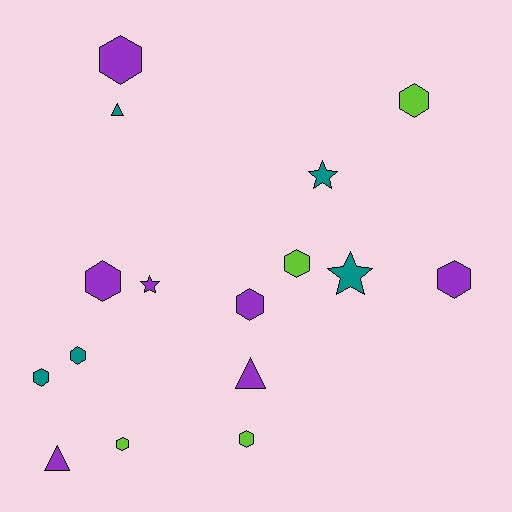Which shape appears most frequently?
Hexagon, with 10 objects.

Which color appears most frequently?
Purple, with 7 objects.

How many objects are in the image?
There are 16 objects.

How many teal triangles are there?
There is 1 teal triangle.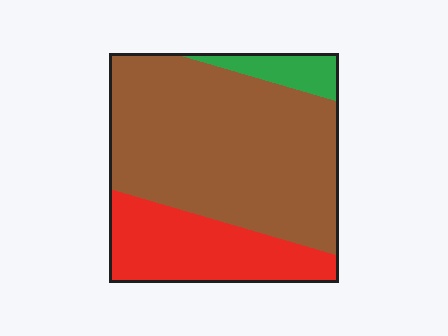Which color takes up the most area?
Brown, at roughly 65%.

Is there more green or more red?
Red.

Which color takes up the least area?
Green, at roughly 10%.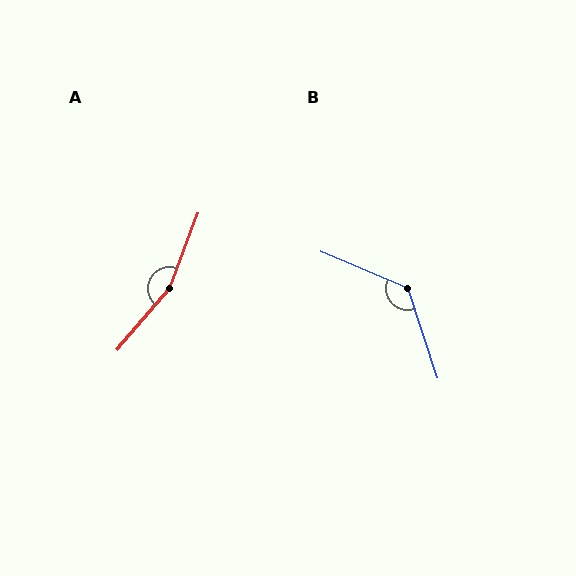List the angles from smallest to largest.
B (131°), A (161°).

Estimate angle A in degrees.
Approximately 161 degrees.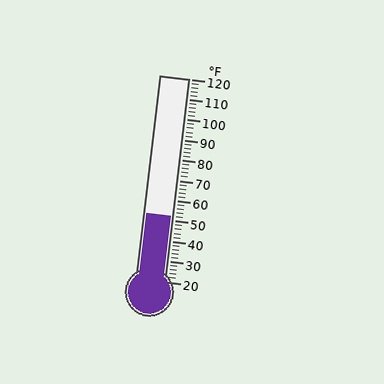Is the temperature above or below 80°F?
The temperature is below 80°F.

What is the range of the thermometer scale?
The thermometer scale ranges from 20°F to 120°F.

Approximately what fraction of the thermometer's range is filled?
The thermometer is filled to approximately 30% of its range.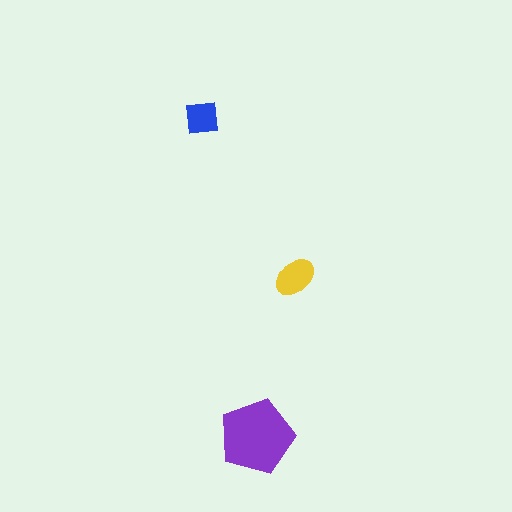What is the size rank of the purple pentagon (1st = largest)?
1st.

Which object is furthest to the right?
The yellow ellipse is rightmost.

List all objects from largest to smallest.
The purple pentagon, the yellow ellipse, the blue square.